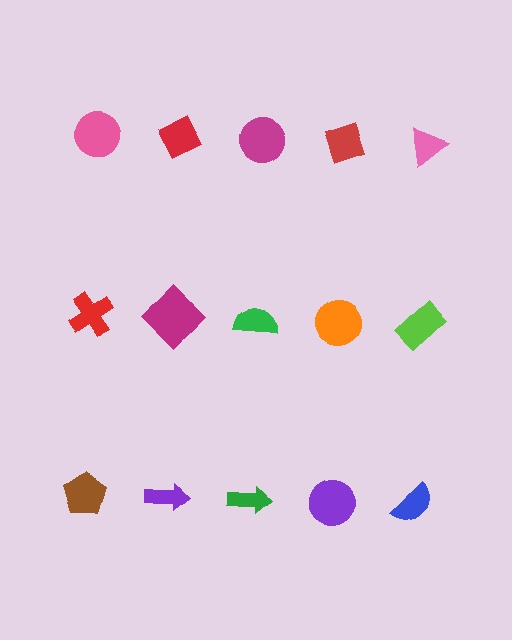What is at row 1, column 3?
A magenta circle.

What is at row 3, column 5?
A blue semicircle.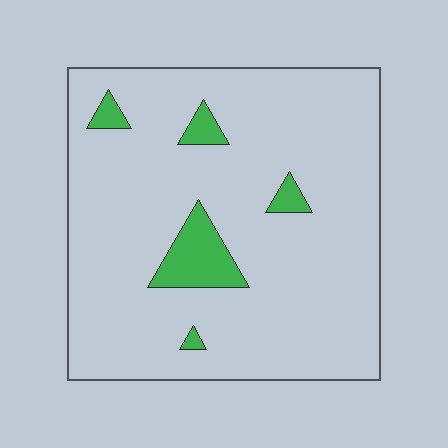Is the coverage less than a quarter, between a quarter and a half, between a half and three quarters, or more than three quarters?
Less than a quarter.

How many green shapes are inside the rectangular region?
5.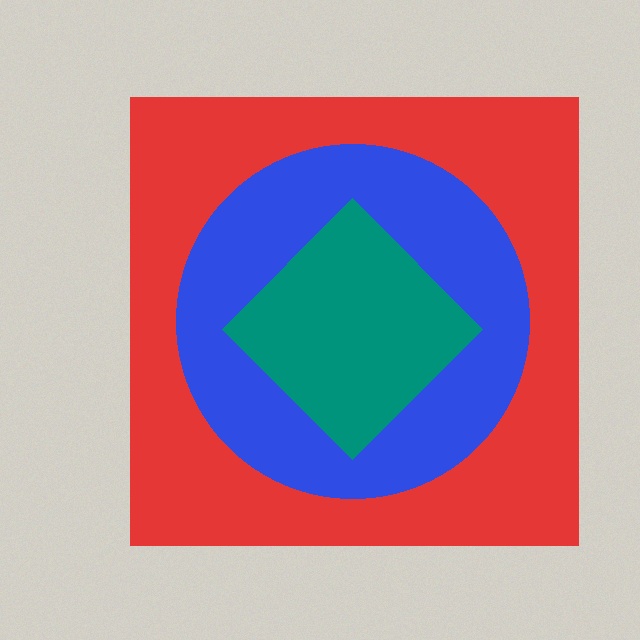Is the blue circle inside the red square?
Yes.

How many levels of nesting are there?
3.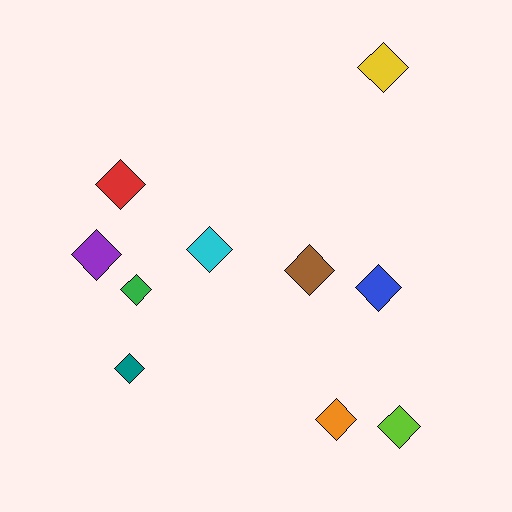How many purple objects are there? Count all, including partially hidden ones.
There is 1 purple object.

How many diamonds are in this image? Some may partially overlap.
There are 10 diamonds.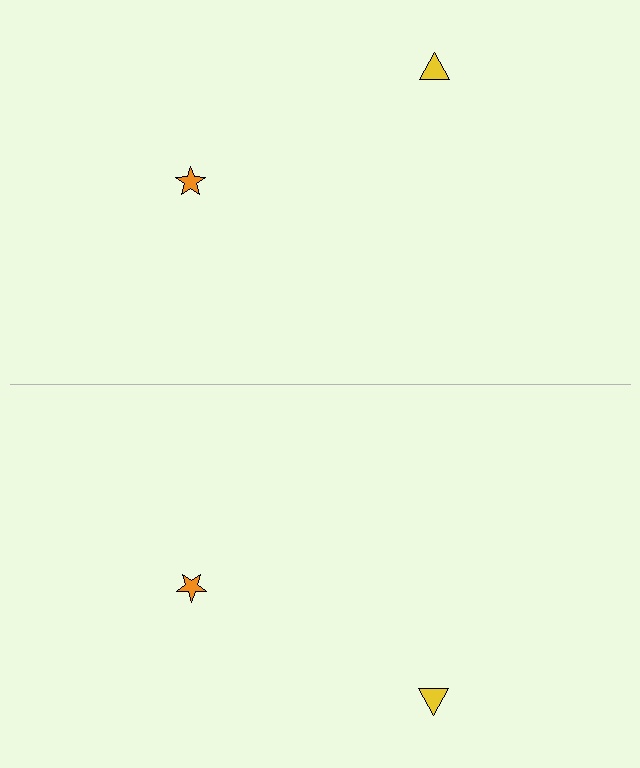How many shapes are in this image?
There are 4 shapes in this image.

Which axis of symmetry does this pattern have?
The pattern has a horizontal axis of symmetry running through the center of the image.